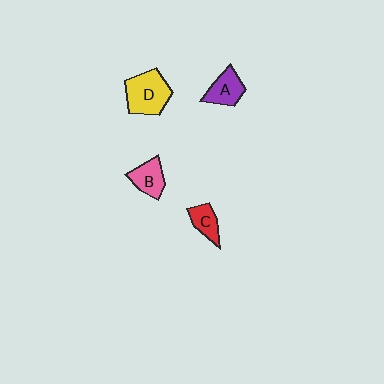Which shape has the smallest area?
Shape C (red).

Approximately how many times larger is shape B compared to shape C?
Approximately 1.3 times.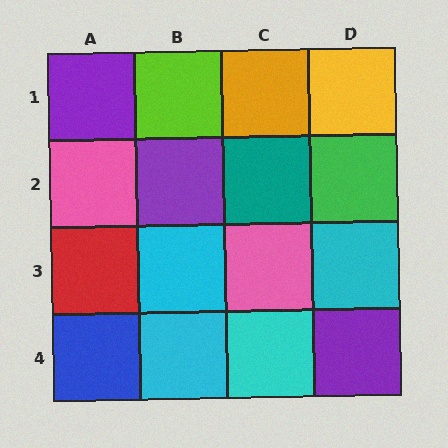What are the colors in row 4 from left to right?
Blue, cyan, cyan, purple.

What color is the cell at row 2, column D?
Green.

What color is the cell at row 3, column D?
Cyan.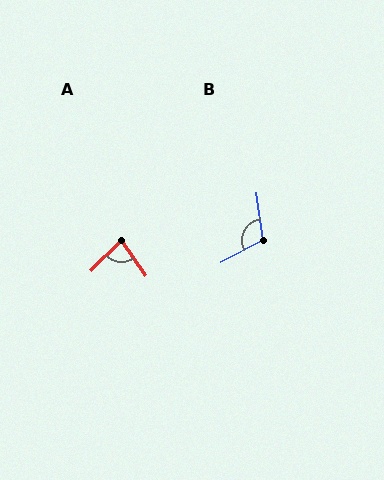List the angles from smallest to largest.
A (78°), B (109°).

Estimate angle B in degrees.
Approximately 109 degrees.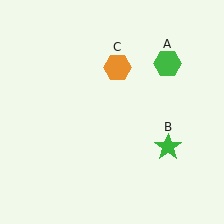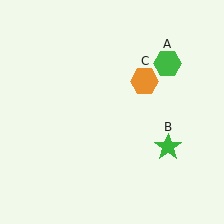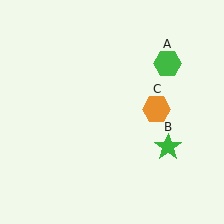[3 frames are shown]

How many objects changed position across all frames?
1 object changed position: orange hexagon (object C).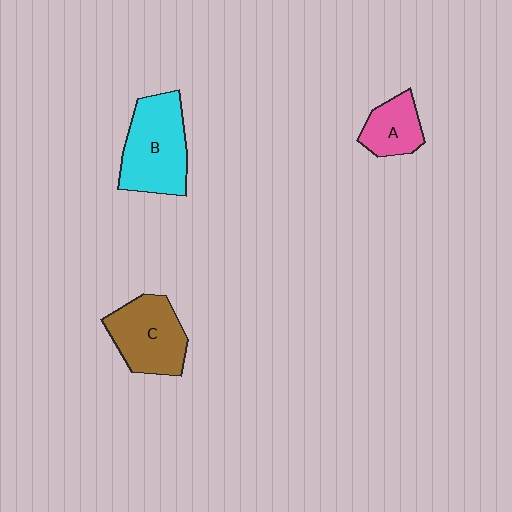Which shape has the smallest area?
Shape A (pink).